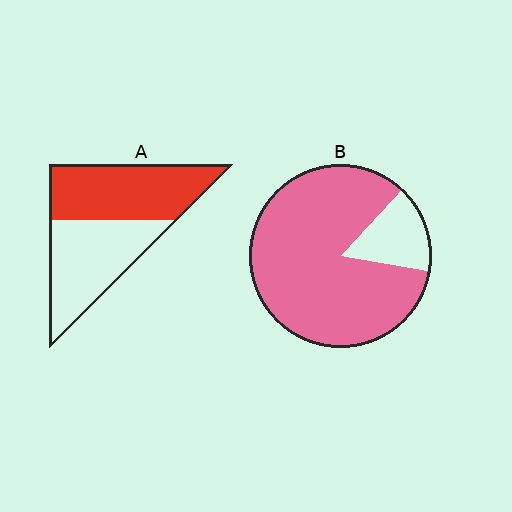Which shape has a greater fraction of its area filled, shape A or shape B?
Shape B.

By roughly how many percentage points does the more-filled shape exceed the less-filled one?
By roughly 35 percentage points (B over A).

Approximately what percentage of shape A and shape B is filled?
A is approximately 50% and B is approximately 85%.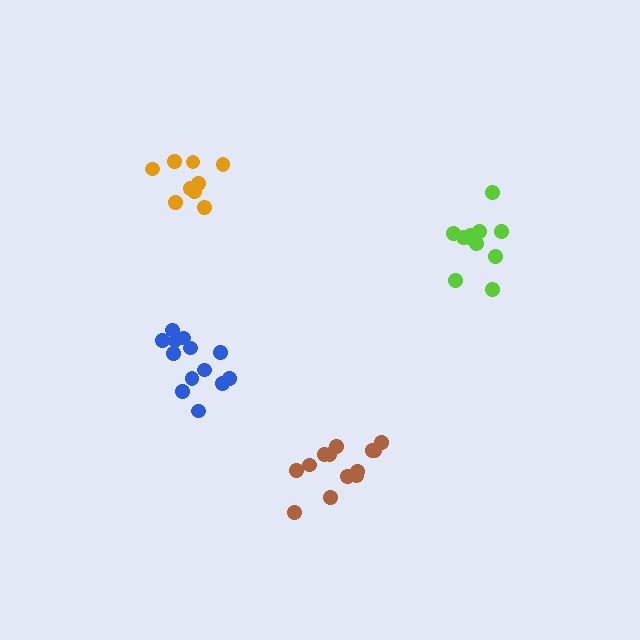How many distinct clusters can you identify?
There are 4 distinct clusters.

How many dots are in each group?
Group 1: 11 dots, Group 2: 9 dots, Group 3: 13 dots, Group 4: 13 dots (46 total).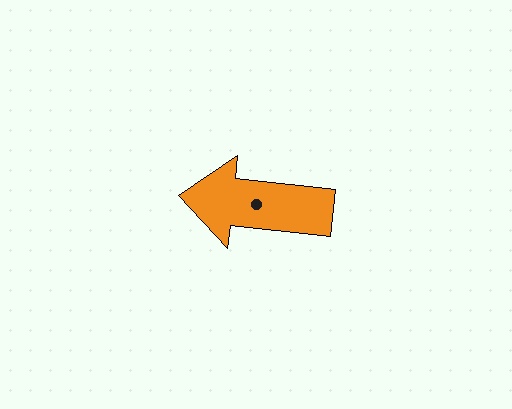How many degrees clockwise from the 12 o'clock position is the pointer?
Approximately 276 degrees.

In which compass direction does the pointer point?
West.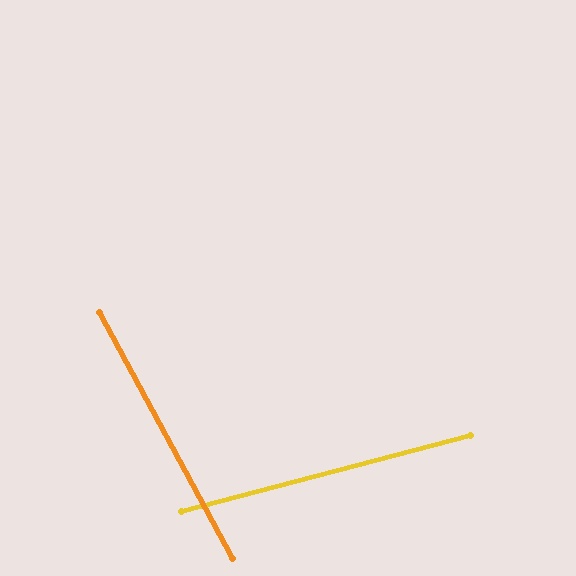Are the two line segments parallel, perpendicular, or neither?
Neither parallel nor perpendicular — they differ by about 76°.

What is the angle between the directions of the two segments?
Approximately 76 degrees.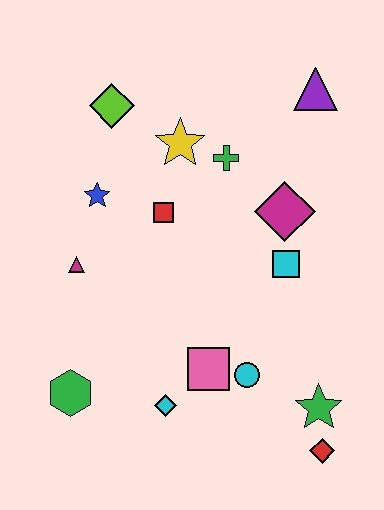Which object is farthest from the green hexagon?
The purple triangle is farthest from the green hexagon.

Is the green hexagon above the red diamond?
Yes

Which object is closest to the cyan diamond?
The pink square is closest to the cyan diamond.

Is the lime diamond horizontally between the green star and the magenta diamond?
No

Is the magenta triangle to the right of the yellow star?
No